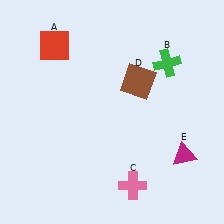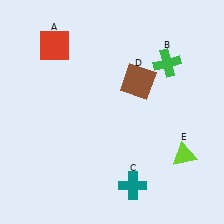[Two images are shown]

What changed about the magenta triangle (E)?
In Image 1, E is magenta. In Image 2, it changed to lime.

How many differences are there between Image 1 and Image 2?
There are 2 differences between the two images.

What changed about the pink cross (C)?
In Image 1, C is pink. In Image 2, it changed to teal.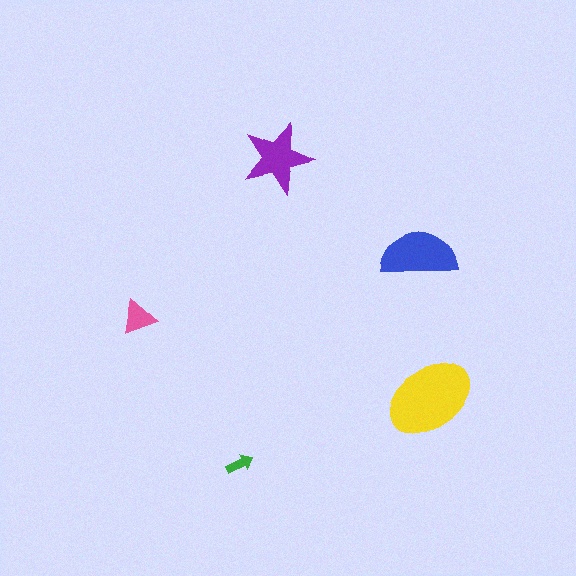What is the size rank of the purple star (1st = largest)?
3rd.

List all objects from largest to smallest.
The yellow ellipse, the blue semicircle, the purple star, the pink triangle, the green arrow.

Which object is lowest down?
The green arrow is bottommost.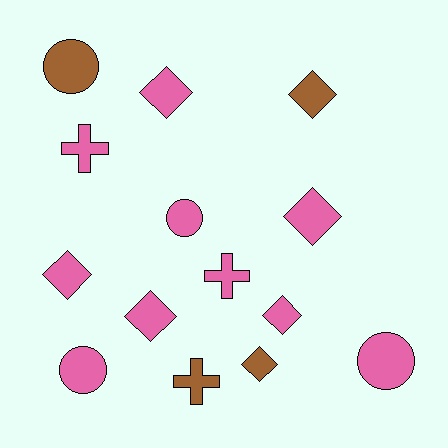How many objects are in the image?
There are 14 objects.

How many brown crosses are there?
There is 1 brown cross.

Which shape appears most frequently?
Diamond, with 7 objects.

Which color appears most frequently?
Pink, with 10 objects.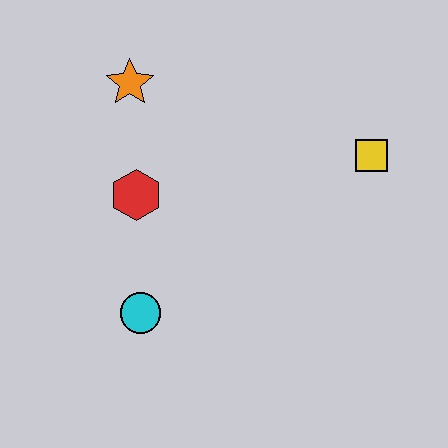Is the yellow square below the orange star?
Yes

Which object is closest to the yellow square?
The red hexagon is closest to the yellow square.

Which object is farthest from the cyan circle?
The yellow square is farthest from the cyan circle.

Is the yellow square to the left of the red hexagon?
No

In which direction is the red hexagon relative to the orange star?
The red hexagon is below the orange star.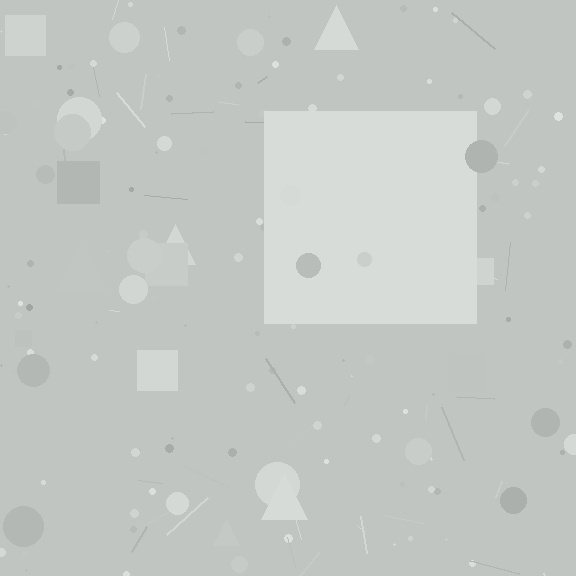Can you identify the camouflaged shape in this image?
The camouflaged shape is a square.